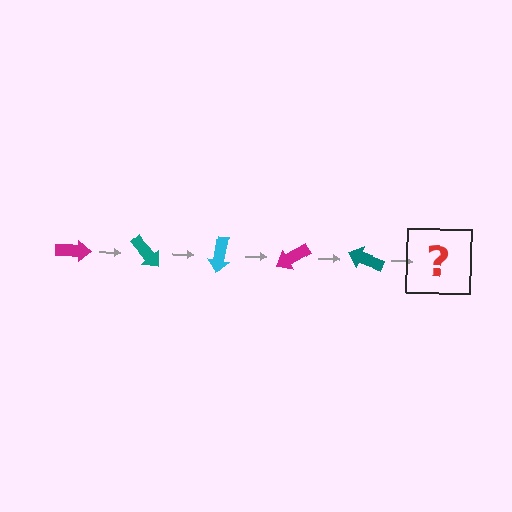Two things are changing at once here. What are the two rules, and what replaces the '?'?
The two rules are that it rotates 50 degrees each step and the color cycles through magenta, teal, and cyan. The '?' should be a cyan arrow, rotated 250 degrees from the start.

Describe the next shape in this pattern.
It should be a cyan arrow, rotated 250 degrees from the start.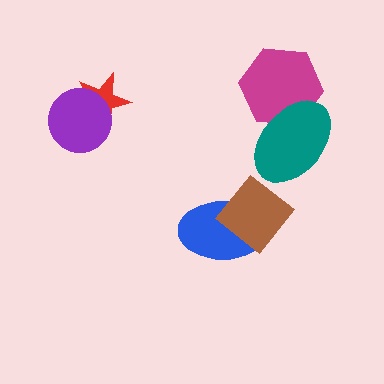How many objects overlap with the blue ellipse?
1 object overlaps with the blue ellipse.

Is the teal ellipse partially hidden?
No, no other shape covers it.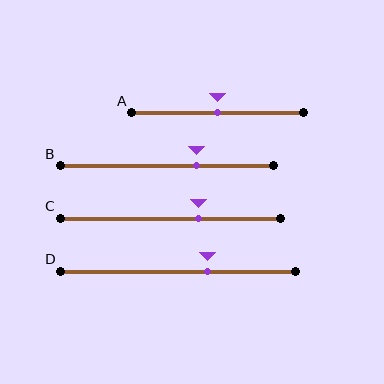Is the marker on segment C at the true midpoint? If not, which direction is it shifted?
No, the marker on segment C is shifted to the right by about 13% of the segment length.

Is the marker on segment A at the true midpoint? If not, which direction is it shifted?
Yes, the marker on segment A is at the true midpoint.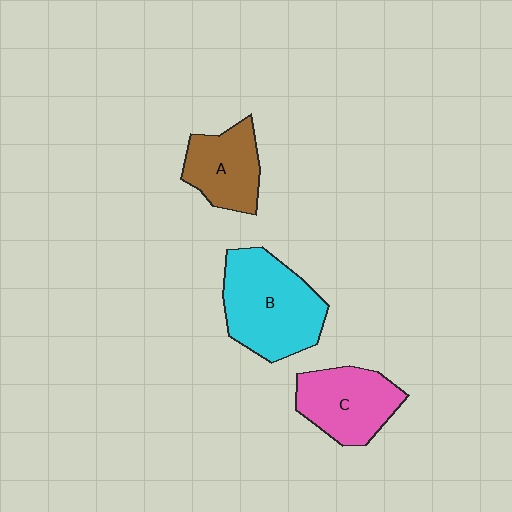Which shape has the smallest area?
Shape A (brown).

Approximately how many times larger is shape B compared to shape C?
Approximately 1.4 times.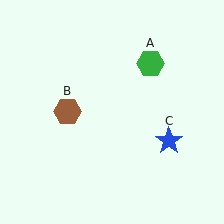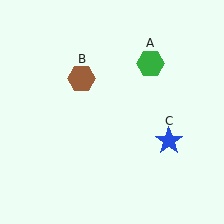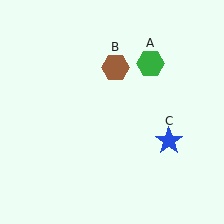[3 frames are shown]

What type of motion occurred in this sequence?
The brown hexagon (object B) rotated clockwise around the center of the scene.